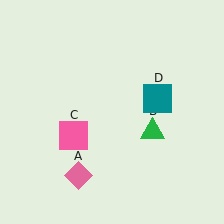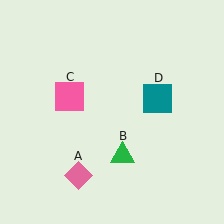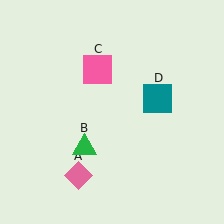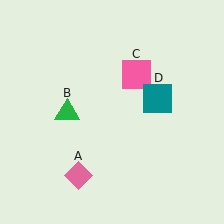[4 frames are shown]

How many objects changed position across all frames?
2 objects changed position: green triangle (object B), pink square (object C).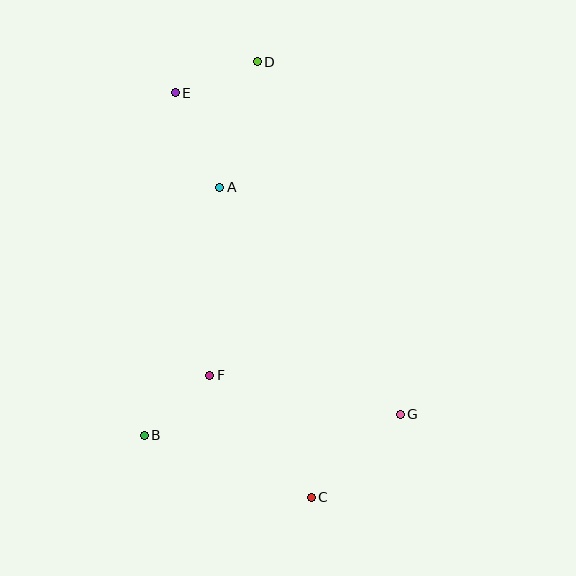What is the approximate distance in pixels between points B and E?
The distance between B and E is approximately 344 pixels.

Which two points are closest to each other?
Points D and E are closest to each other.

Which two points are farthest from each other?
Points C and D are farthest from each other.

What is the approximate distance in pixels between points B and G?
The distance between B and G is approximately 257 pixels.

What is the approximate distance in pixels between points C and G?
The distance between C and G is approximately 122 pixels.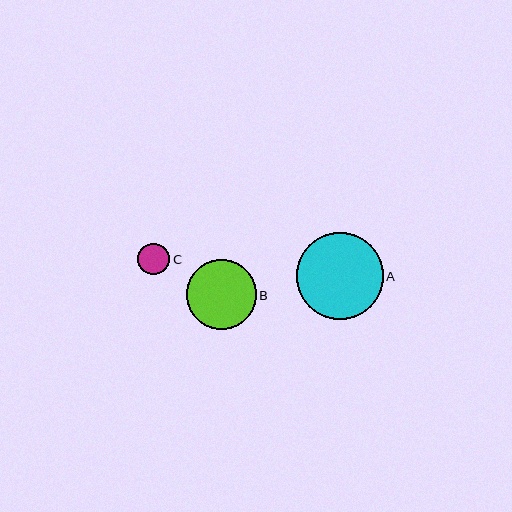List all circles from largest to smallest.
From largest to smallest: A, B, C.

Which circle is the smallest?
Circle C is the smallest with a size of approximately 32 pixels.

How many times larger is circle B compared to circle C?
Circle B is approximately 2.2 times the size of circle C.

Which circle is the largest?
Circle A is the largest with a size of approximately 87 pixels.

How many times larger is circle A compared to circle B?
Circle A is approximately 1.2 times the size of circle B.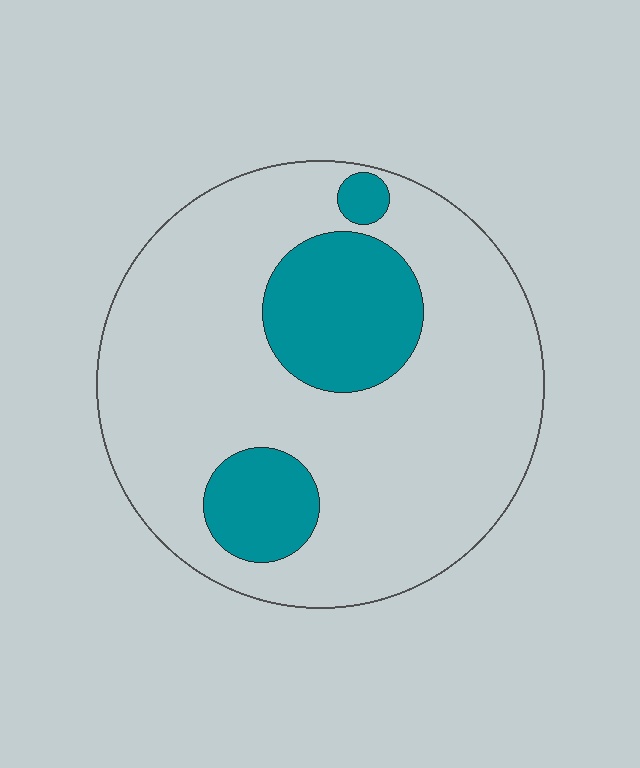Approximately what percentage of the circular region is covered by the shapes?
Approximately 20%.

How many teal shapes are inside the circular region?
3.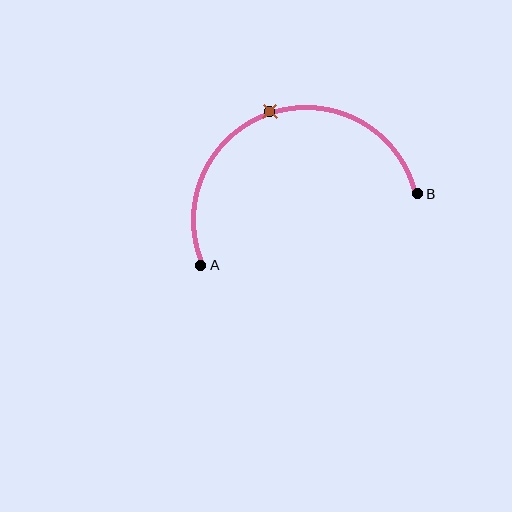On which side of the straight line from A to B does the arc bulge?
The arc bulges above the straight line connecting A and B.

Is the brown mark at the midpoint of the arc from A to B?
Yes. The brown mark lies on the arc at equal arc-length from both A and B — it is the arc midpoint.